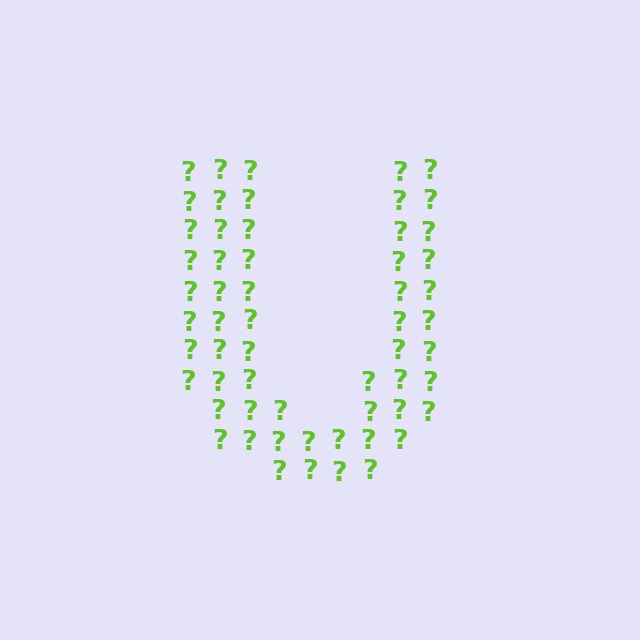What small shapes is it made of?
It is made of small question marks.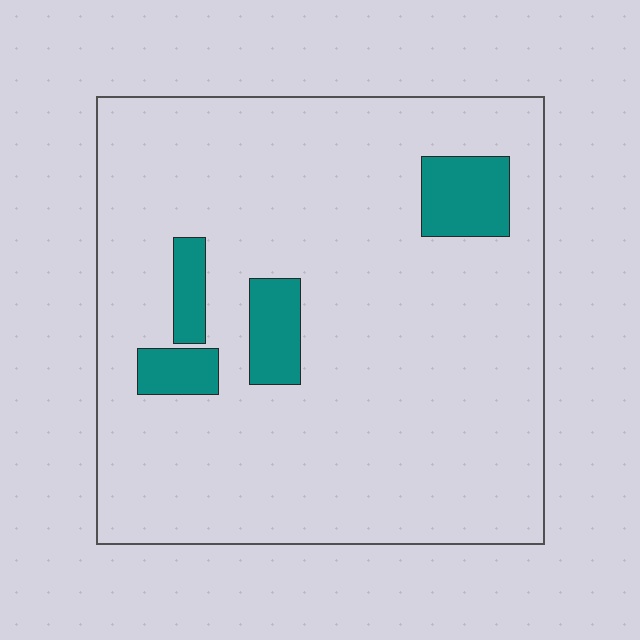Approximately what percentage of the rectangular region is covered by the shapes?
Approximately 10%.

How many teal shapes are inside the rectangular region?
4.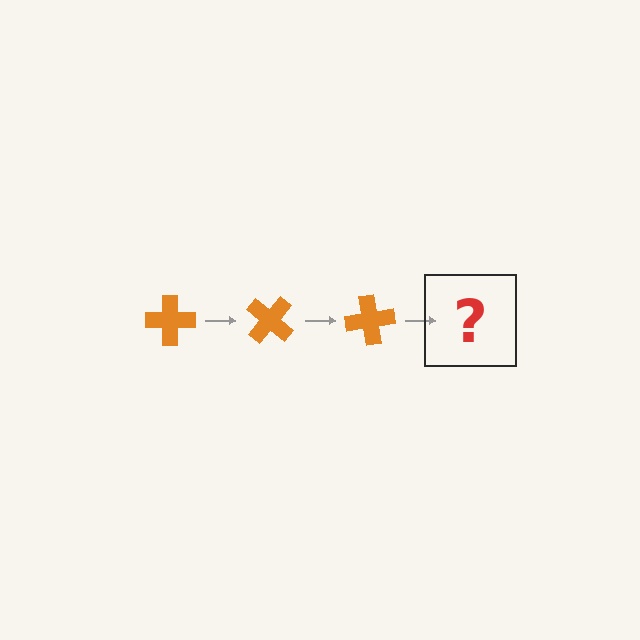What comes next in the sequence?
The next element should be an orange cross rotated 120 degrees.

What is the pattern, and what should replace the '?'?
The pattern is that the cross rotates 40 degrees each step. The '?' should be an orange cross rotated 120 degrees.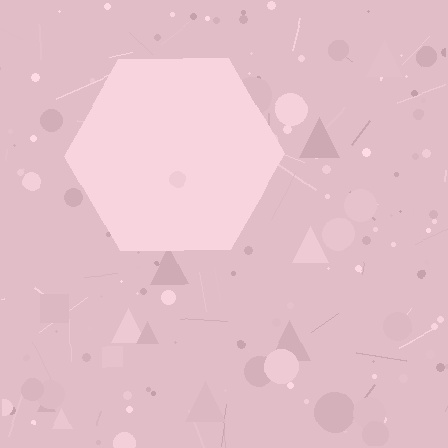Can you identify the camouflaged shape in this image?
The camouflaged shape is a hexagon.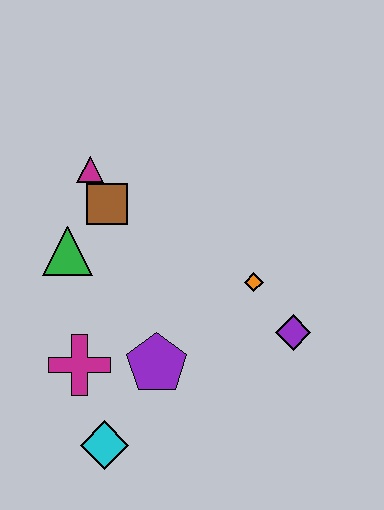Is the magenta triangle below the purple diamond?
No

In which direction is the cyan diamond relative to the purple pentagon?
The cyan diamond is below the purple pentagon.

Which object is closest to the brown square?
The magenta triangle is closest to the brown square.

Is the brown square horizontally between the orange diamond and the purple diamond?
No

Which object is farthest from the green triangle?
The purple diamond is farthest from the green triangle.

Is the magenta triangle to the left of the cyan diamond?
Yes